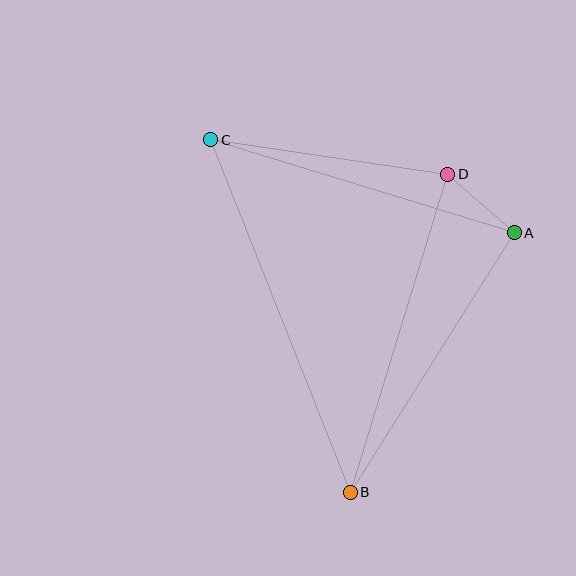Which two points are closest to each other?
Points A and D are closest to each other.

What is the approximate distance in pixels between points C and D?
The distance between C and D is approximately 240 pixels.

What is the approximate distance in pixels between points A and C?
The distance between A and C is approximately 318 pixels.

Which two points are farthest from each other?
Points B and C are farthest from each other.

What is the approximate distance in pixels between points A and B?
The distance between A and B is approximately 307 pixels.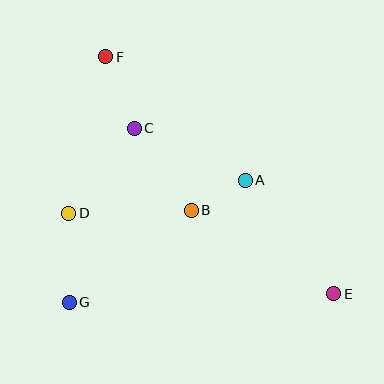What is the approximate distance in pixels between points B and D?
The distance between B and D is approximately 123 pixels.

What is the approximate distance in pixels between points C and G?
The distance between C and G is approximately 186 pixels.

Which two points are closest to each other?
Points A and B are closest to each other.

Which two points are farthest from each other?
Points E and F are farthest from each other.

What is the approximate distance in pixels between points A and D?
The distance between A and D is approximately 180 pixels.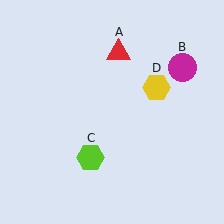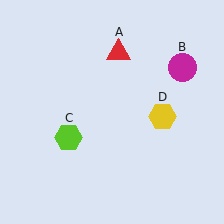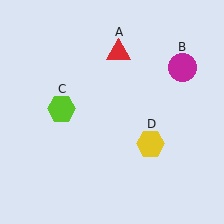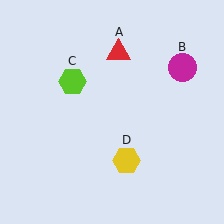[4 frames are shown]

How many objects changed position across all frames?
2 objects changed position: lime hexagon (object C), yellow hexagon (object D).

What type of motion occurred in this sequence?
The lime hexagon (object C), yellow hexagon (object D) rotated clockwise around the center of the scene.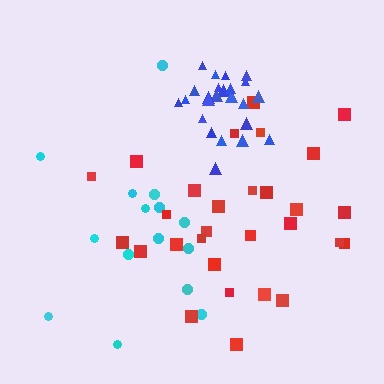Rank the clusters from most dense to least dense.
blue, red, cyan.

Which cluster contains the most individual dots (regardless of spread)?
Red (29).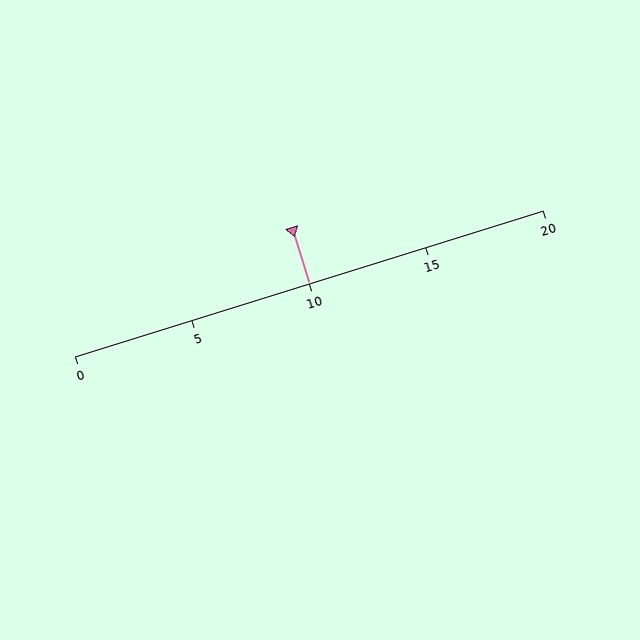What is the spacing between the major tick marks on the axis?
The major ticks are spaced 5 apart.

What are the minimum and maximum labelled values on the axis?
The axis runs from 0 to 20.